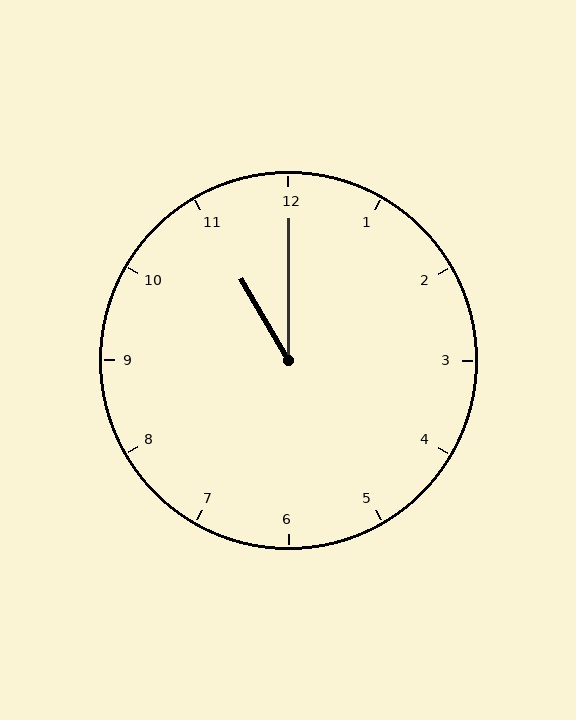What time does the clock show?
11:00.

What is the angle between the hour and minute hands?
Approximately 30 degrees.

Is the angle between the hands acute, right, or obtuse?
It is acute.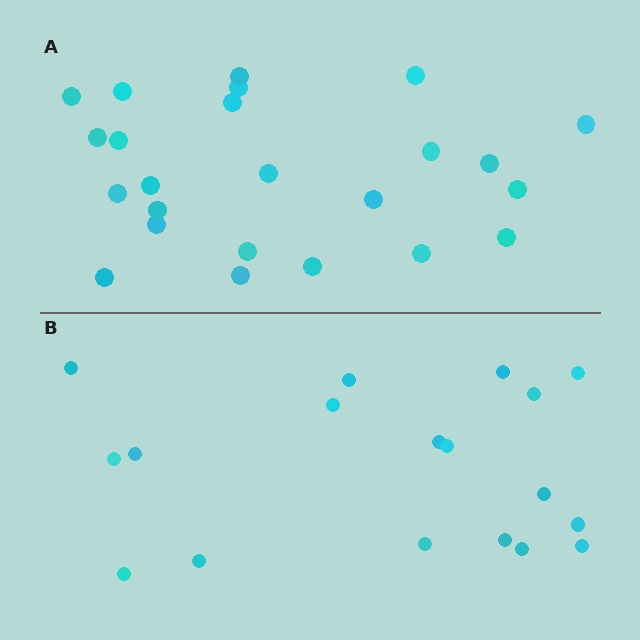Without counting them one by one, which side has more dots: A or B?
Region A (the top region) has more dots.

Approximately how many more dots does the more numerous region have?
Region A has about 6 more dots than region B.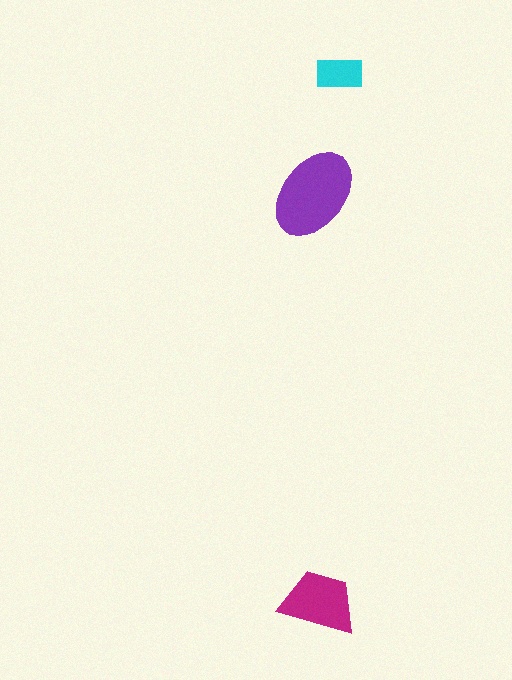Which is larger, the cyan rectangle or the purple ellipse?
The purple ellipse.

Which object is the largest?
The purple ellipse.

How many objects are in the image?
There are 3 objects in the image.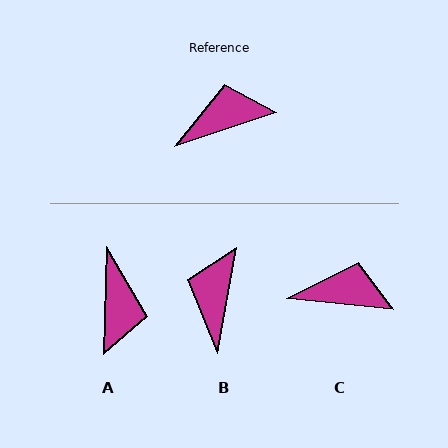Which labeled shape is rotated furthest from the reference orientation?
A, about 110 degrees away.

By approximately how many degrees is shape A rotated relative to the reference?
Approximately 110 degrees clockwise.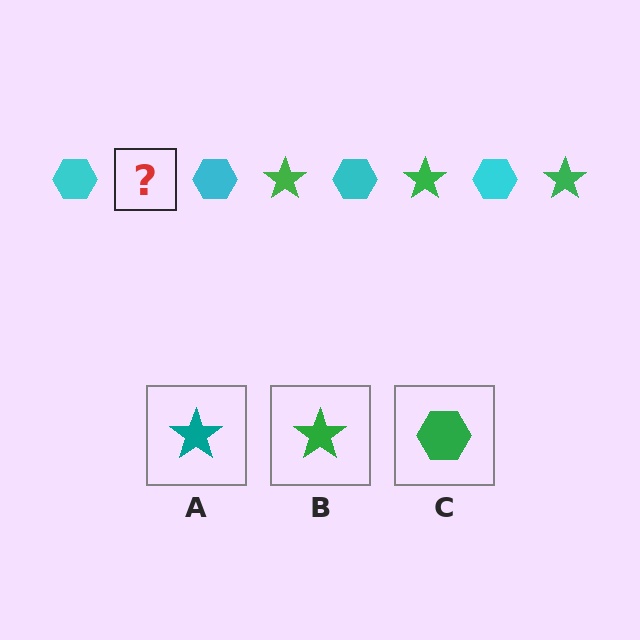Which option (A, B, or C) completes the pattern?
B.